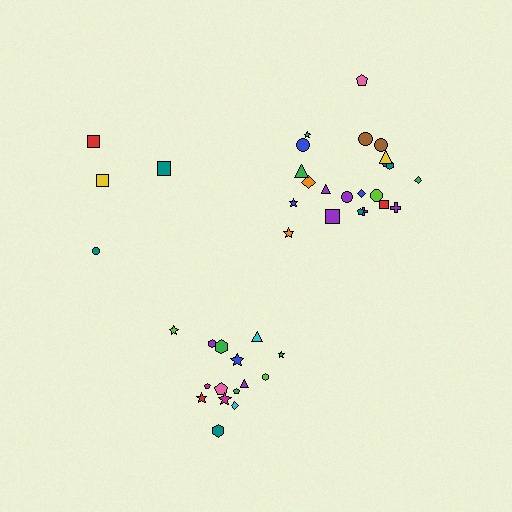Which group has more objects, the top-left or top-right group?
The top-right group.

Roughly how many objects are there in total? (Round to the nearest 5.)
Roughly 40 objects in total.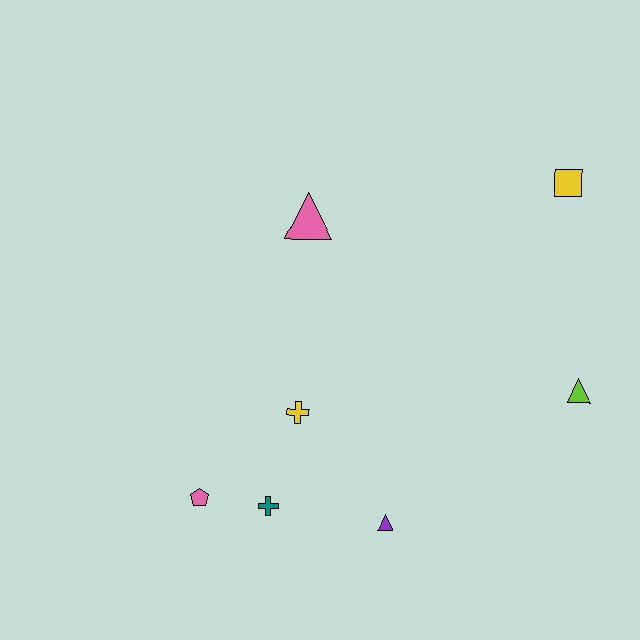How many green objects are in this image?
There are no green objects.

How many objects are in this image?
There are 7 objects.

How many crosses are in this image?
There are 2 crosses.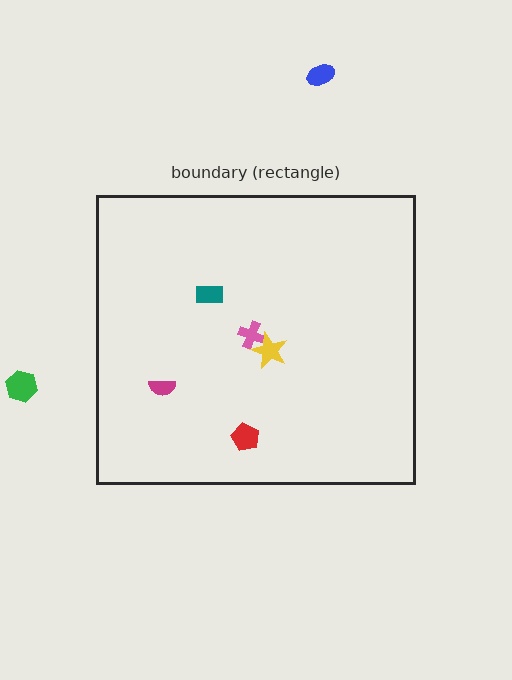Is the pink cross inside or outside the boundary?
Inside.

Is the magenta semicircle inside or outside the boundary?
Inside.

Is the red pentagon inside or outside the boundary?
Inside.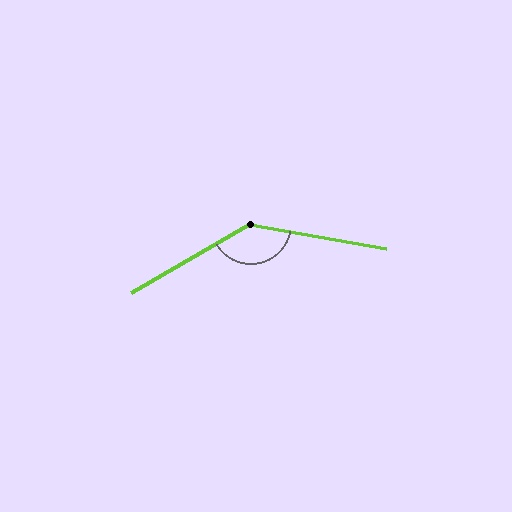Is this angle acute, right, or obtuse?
It is obtuse.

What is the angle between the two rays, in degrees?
Approximately 140 degrees.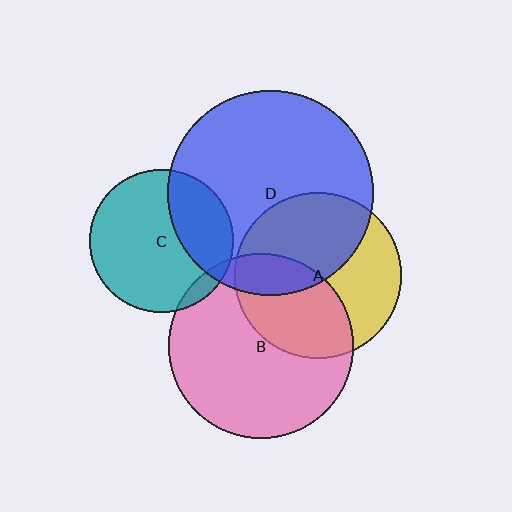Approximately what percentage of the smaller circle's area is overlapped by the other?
Approximately 30%.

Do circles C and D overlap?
Yes.